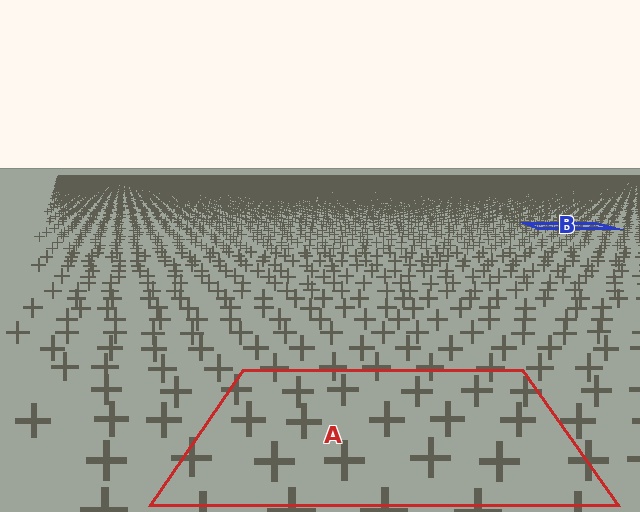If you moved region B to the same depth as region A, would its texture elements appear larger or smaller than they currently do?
They would appear larger. At a closer depth, the same texture elements are projected at a bigger on-screen size.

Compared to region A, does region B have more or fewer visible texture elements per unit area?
Region B has more texture elements per unit area — they are packed more densely because it is farther away.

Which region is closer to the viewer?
Region A is closer. The texture elements there are larger and more spread out.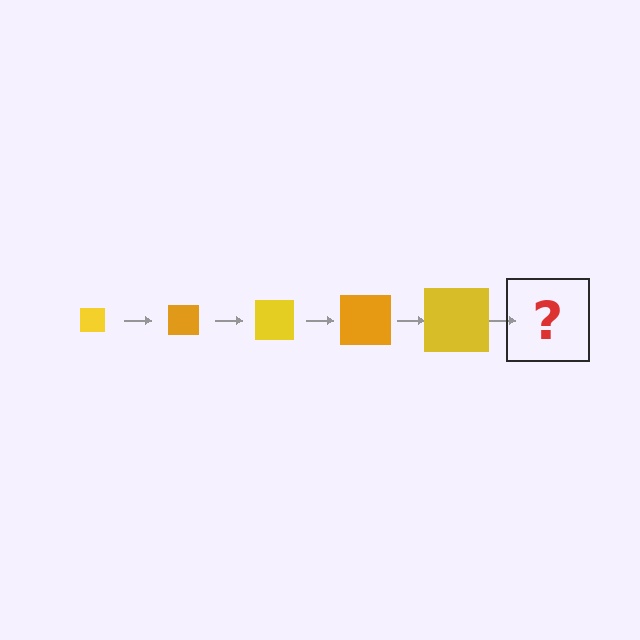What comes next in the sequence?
The next element should be an orange square, larger than the previous one.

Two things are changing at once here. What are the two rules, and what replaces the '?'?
The two rules are that the square grows larger each step and the color cycles through yellow and orange. The '?' should be an orange square, larger than the previous one.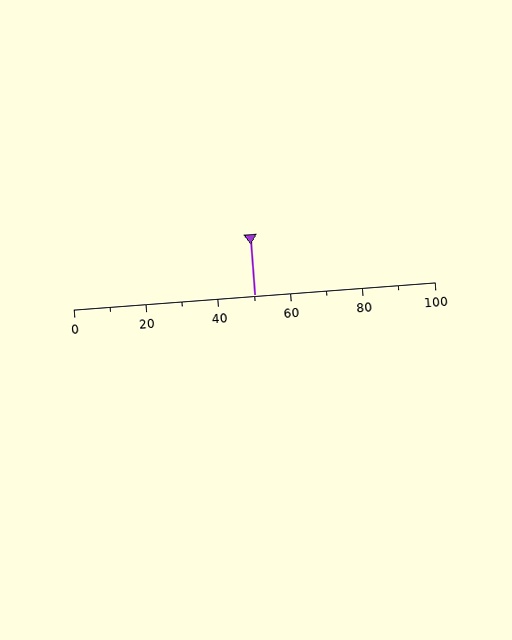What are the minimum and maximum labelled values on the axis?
The axis runs from 0 to 100.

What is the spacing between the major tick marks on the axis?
The major ticks are spaced 20 apart.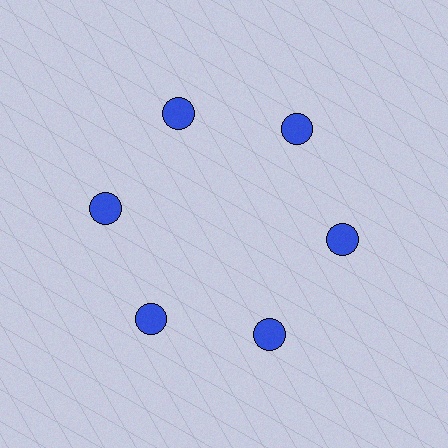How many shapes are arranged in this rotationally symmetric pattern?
There are 6 shapes, arranged in 6 groups of 1.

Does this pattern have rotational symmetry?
Yes, this pattern has 6-fold rotational symmetry. It looks the same after rotating 60 degrees around the center.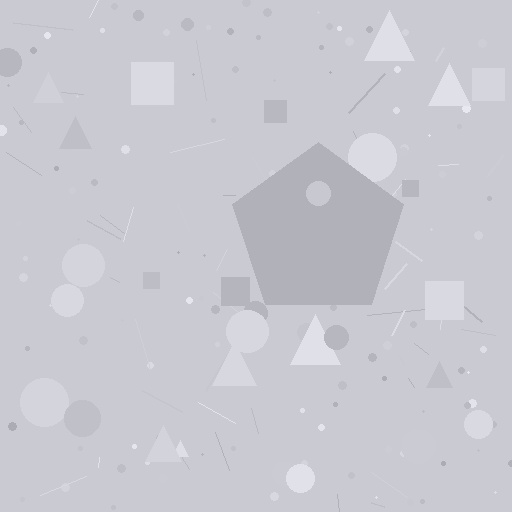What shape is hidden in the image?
A pentagon is hidden in the image.